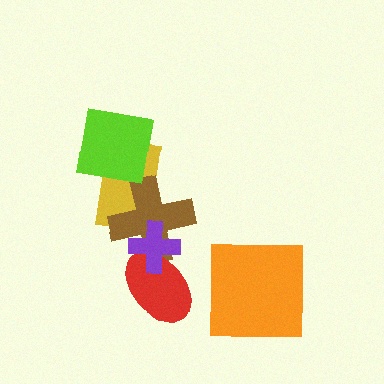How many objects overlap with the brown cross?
3 objects overlap with the brown cross.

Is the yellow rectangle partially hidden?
Yes, it is partially covered by another shape.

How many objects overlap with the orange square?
0 objects overlap with the orange square.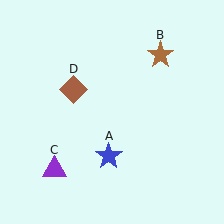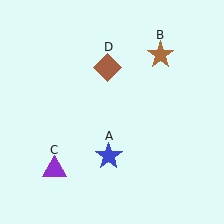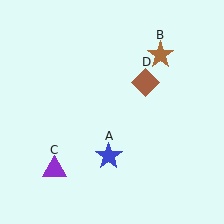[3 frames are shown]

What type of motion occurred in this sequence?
The brown diamond (object D) rotated clockwise around the center of the scene.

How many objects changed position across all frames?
1 object changed position: brown diamond (object D).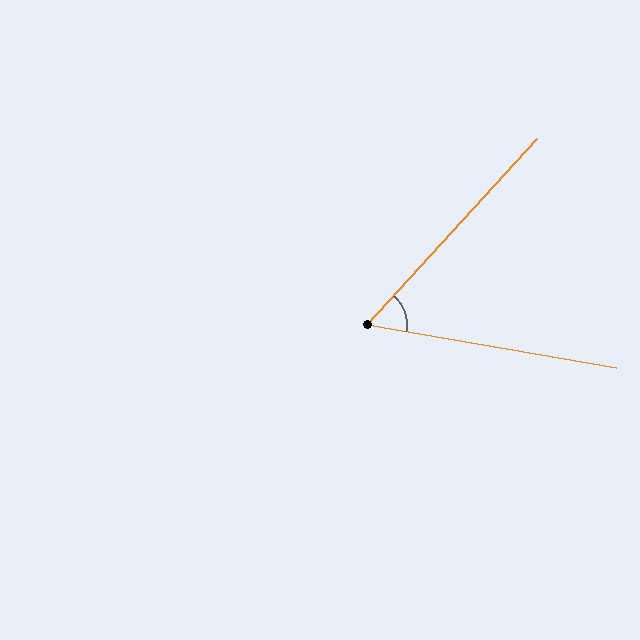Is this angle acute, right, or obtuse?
It is acute.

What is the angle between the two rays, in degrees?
Approximately 57 degrees.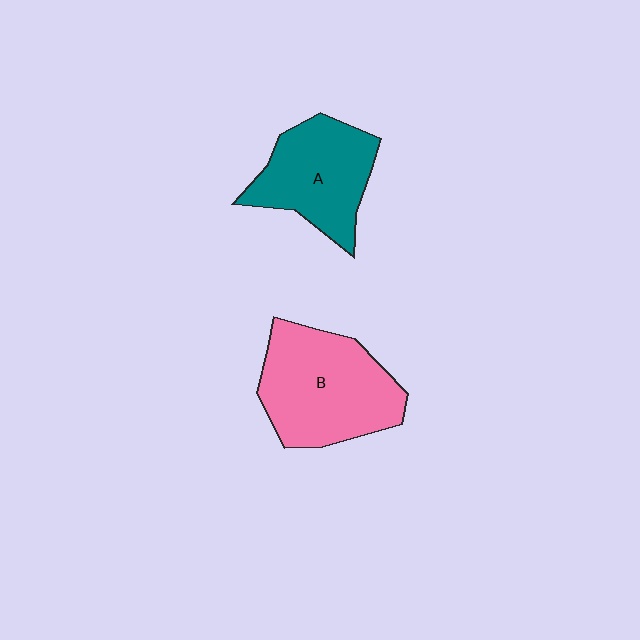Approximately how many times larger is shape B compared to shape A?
Approximately 1.3 times.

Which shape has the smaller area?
Shape A (teal).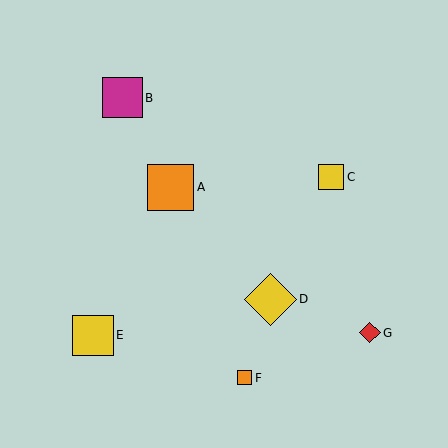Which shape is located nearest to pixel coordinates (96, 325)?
The yellow square (labeled E) at (93, 335) is nearest to that location.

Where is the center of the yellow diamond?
The center of the yellow diamond is at (271, 300).